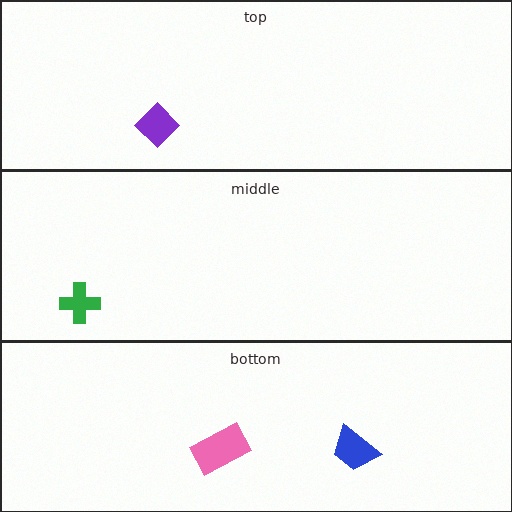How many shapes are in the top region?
1.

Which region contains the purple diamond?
The top region.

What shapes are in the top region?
The purple diamond.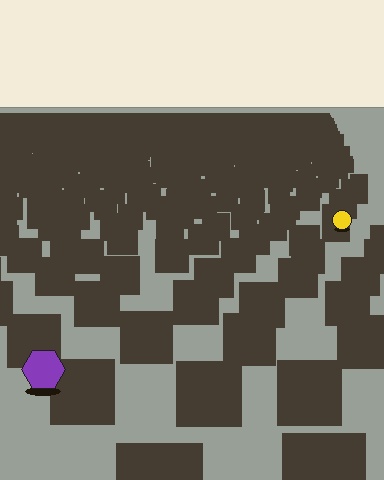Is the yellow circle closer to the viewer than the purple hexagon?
No. The purple hexagon is closer — you can tell from the texture gradient: the ground texture is coarser near it.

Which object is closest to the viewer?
The purple hexagon is closest. The texture marks near it are larger and more spread out.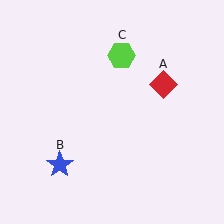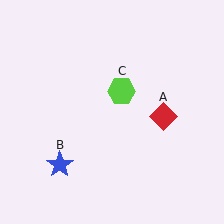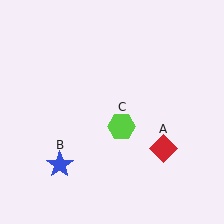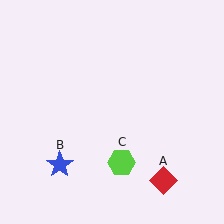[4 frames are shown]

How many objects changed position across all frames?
2 objects changed position: red diamond (object A), lime hexagon (object C).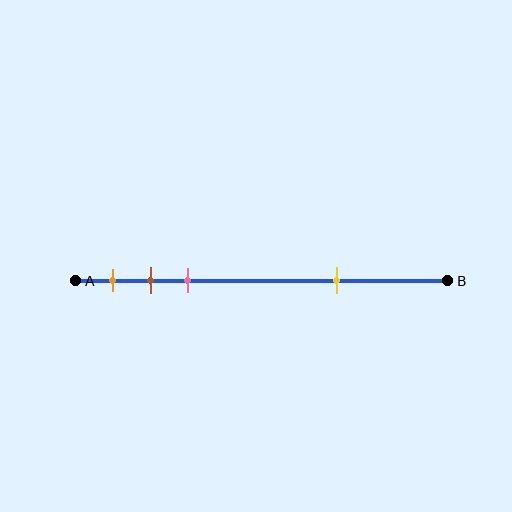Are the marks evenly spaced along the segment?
No, the marks are not evenly spaced.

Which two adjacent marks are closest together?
The brown and pink marks are the closest adjacent pair.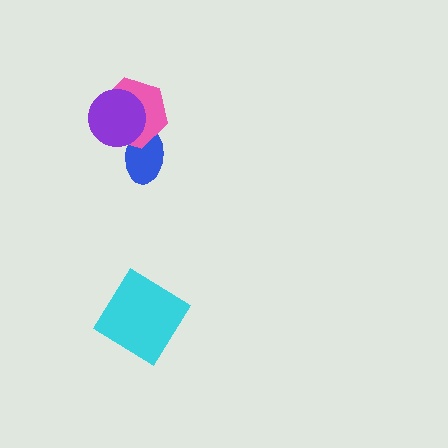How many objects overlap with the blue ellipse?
2 objects overlap with the blue ellipse.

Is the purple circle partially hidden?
No, no other shape covers it.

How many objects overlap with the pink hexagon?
2 objects overlap with the pink hexagon.